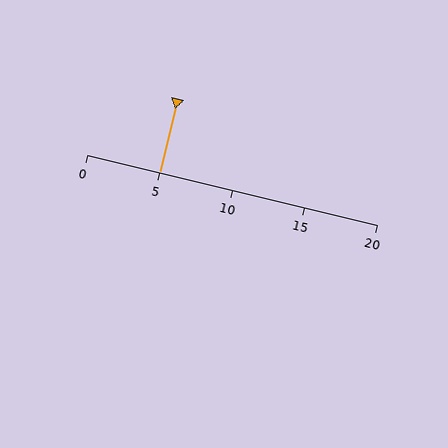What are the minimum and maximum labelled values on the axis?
The axis runs from 0 to 20.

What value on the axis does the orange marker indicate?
The marker indicates approximately 5.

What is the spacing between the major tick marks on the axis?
The major ticks are spaced 5 apart.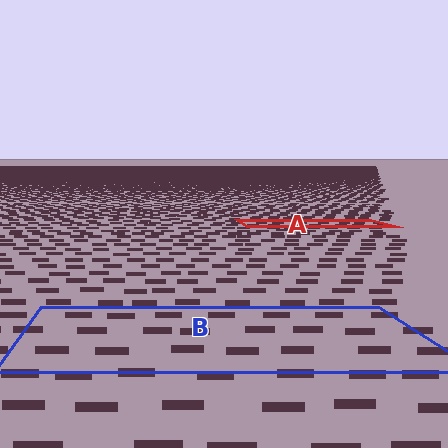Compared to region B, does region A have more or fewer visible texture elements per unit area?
Region A has more texture elements per unit area — they are packed more densely because it is farther away.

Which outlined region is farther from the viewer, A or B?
Region A is farther from the viewer — the texture elements inside it appear smaller and more densely packed.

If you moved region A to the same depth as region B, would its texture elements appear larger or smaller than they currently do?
They would appear larger. At a closer depth, the same texture elements are projected at a bigger on-screen size.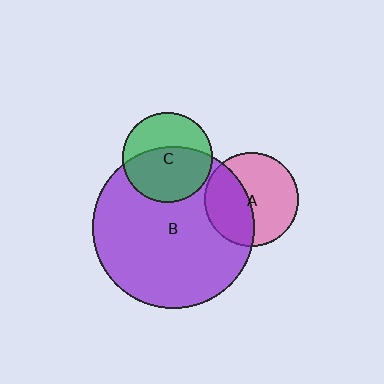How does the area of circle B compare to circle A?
Approximately 3.0 times.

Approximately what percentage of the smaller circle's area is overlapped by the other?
Approximately 40%.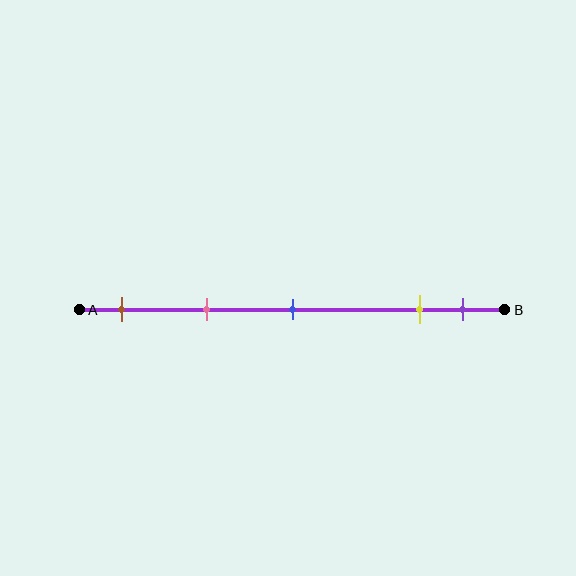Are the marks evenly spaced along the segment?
No, the marks are not evenly spaced.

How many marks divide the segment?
There are 5 marks dividing the segment.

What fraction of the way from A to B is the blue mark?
The blue mark is approximately 50% (0.5) of the way from A to B.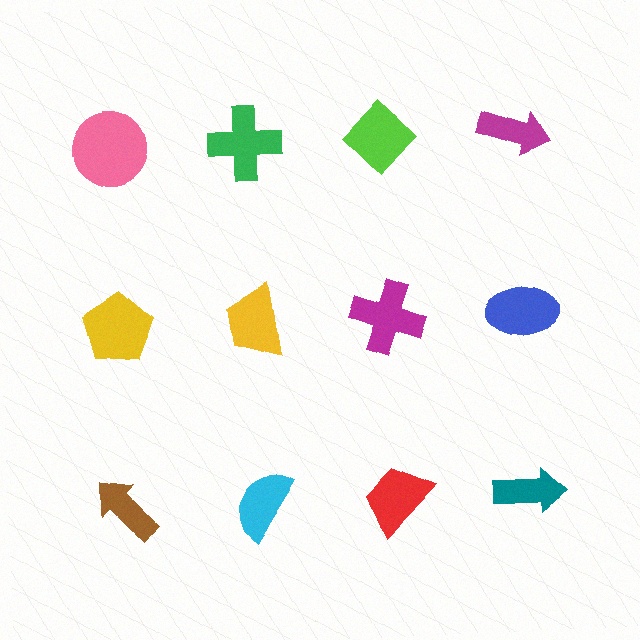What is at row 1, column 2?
A green cross.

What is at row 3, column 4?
A teal arrow.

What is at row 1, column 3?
A lime diamond.